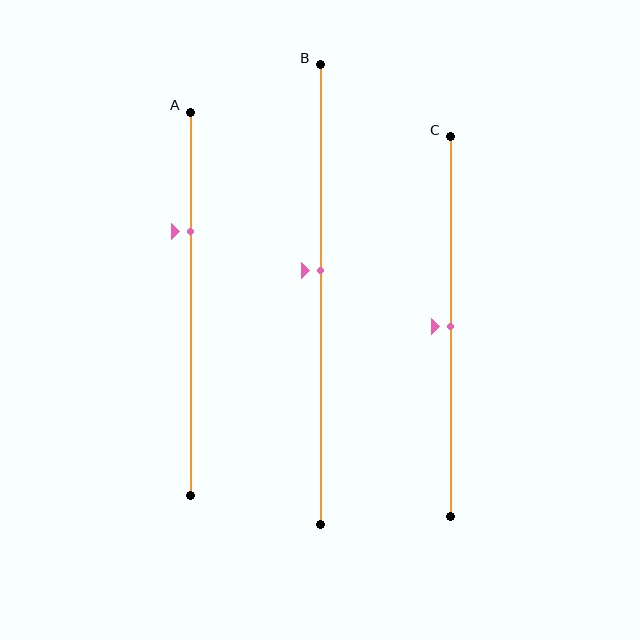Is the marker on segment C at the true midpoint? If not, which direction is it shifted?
Yes, the marker on segment C is at the true midpoint.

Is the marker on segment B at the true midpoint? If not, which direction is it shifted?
No, the marker on segment B is shifted upward by about 5% of the segment length.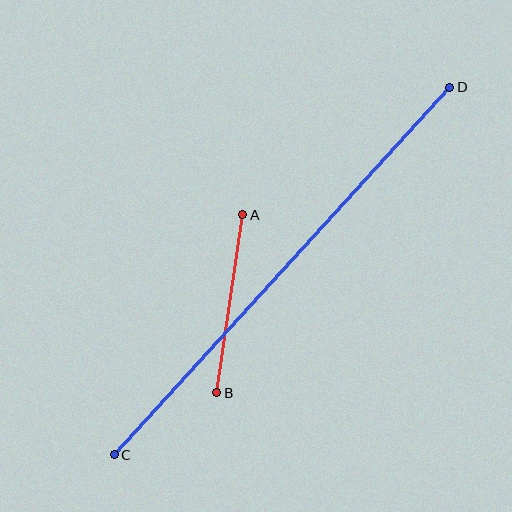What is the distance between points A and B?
The distance is approximately 180 pixels.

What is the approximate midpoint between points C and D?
The midpoint is at approximately (282, 271) pixels.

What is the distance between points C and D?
The distance is approximately 498 pixels.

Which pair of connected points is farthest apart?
Points C and D are farthest apart.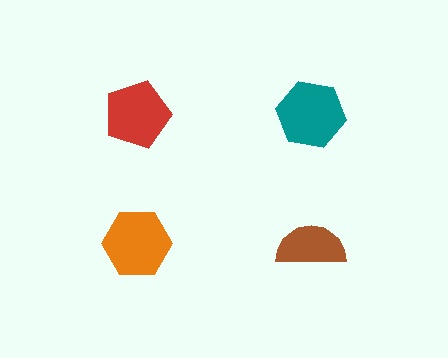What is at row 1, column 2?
A teal hexagon.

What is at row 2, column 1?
An orange hexagon.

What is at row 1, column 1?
A red pentagon.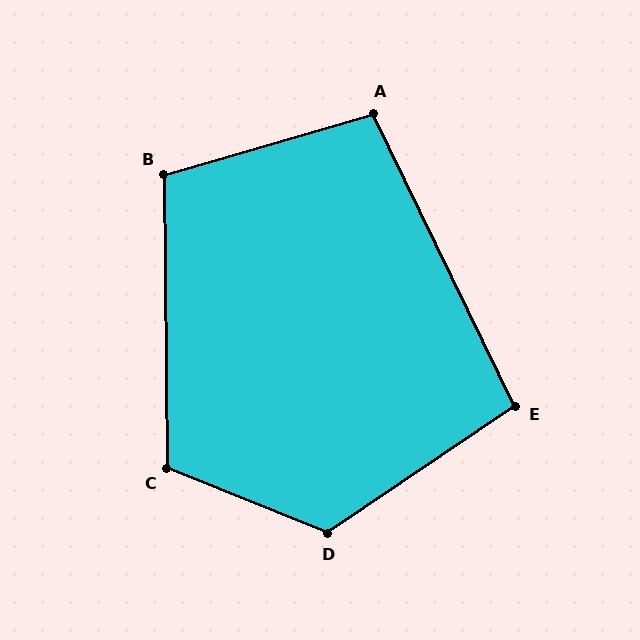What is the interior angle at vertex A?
Approximately 100 degrees (obtuse).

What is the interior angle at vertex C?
Approximately 113 degrees (obtuse).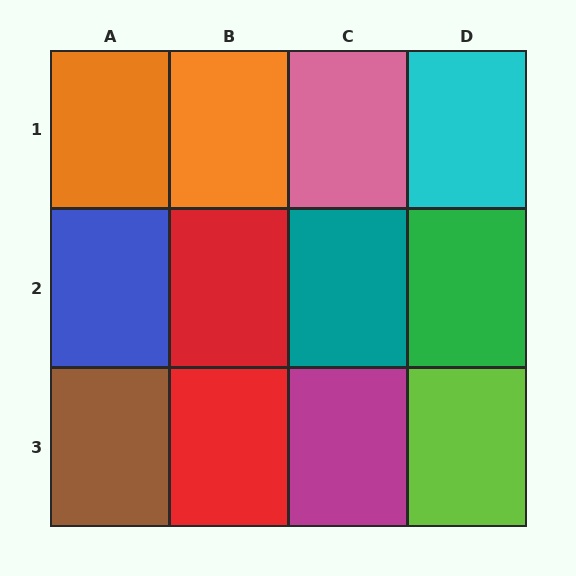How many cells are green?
1 cell is green.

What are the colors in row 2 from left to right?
Blue, red, teal, green.